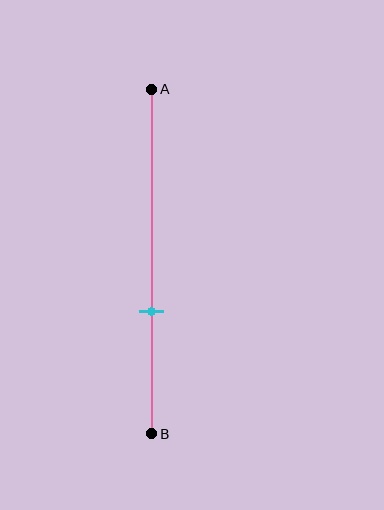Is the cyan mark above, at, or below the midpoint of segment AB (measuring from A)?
The cyan mark is below the midpoint of segment AB.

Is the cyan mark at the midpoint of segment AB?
No, the mark is at about 65% from A, not at the 50% midpoint.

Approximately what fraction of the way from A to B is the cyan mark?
The cyan mark is approximately 65% of the way from A to B.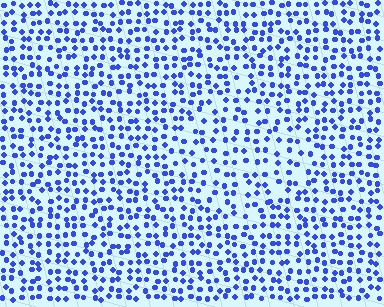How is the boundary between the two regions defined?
The boundary is defined by a change in element density (approximately 1.4x ratio). All elements are the same color, size, and shape.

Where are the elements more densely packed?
The elements are more densely packed outside the diamond boundary.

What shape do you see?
I see a diamond.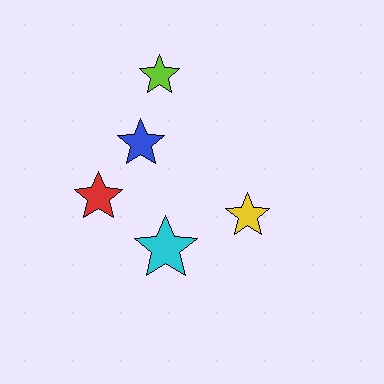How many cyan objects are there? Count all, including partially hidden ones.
There is 1 cyan object.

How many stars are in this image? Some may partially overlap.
There are 5 stars.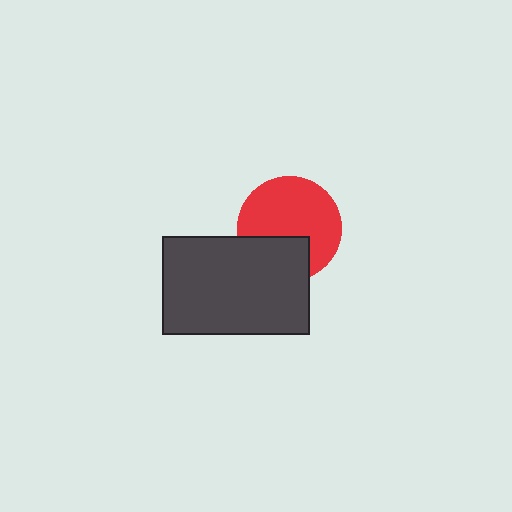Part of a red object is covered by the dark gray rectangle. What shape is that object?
It is a circle.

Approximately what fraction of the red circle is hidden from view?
Roughly 31% of the red circle is hidden behind the dark gray rectangle.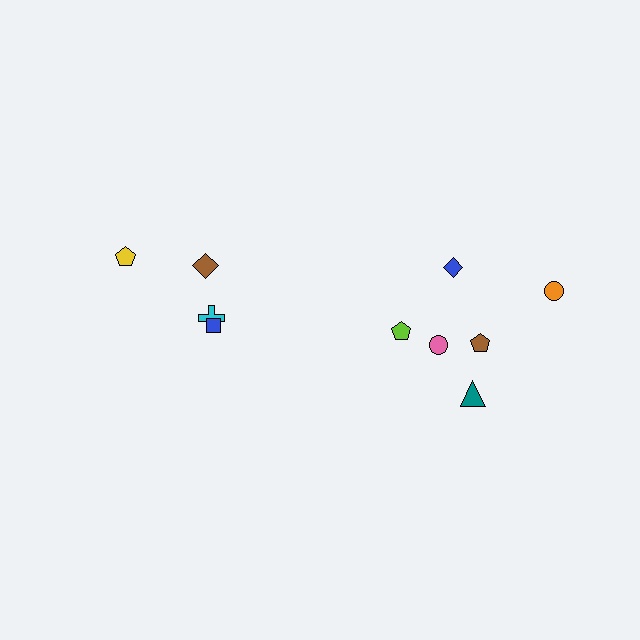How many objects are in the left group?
There are 4 objects.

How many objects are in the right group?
There are 6 objects.